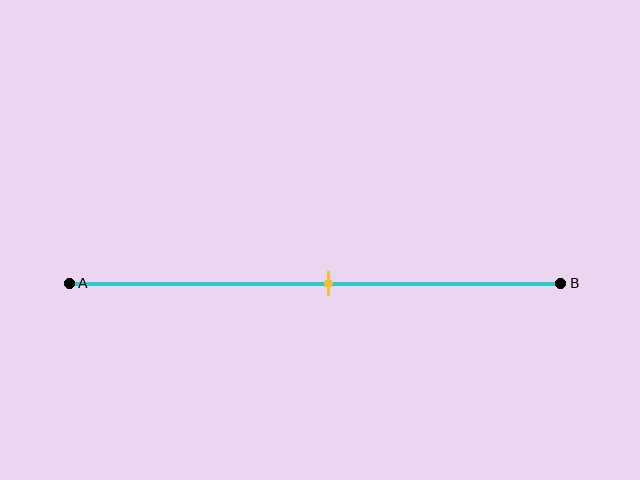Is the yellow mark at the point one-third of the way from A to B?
No, the mark is at about 55% from A, not at the 33% one-third point.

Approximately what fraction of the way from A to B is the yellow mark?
The yellow mark is approximately 55% of the way from A to B.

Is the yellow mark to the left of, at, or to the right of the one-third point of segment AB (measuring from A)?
The yellow mark is to the right of the one-third point of segment AB.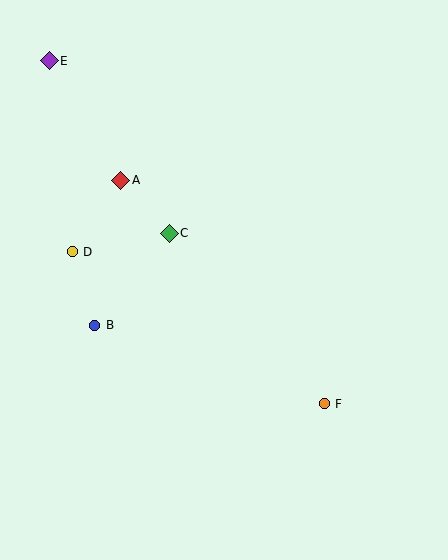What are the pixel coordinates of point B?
Point B is at (95, 325).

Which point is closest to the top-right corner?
Point C is closest to the top-right corner.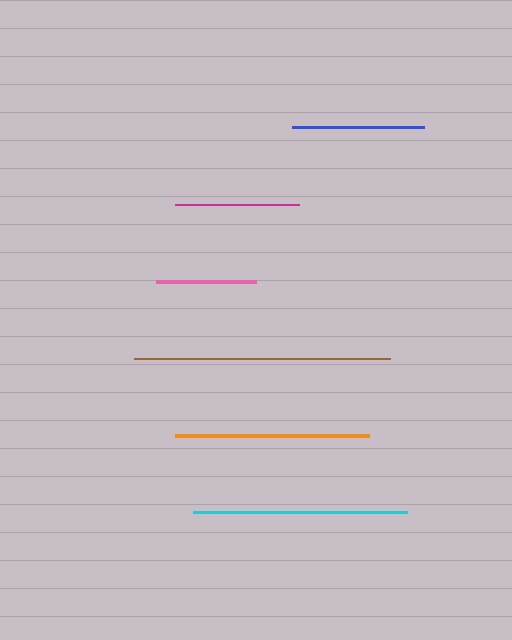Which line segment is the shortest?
The pink line is the shortest at approximately 100 pixels.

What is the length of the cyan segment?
The cyan segment is approximately 214 pixels long.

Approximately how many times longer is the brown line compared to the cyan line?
The brown line is approximately 1.2 times the length of the cyan line.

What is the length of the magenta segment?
The magenta segment is approximately 124 pixels long.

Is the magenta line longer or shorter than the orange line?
The orange line is longer than the magenta line.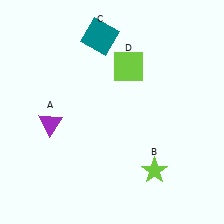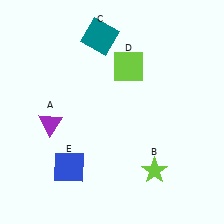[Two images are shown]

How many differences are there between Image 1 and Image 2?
There is 1 difference between the two images.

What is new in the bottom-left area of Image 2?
A blue square (E) was added in the bottom-left area of Image 2.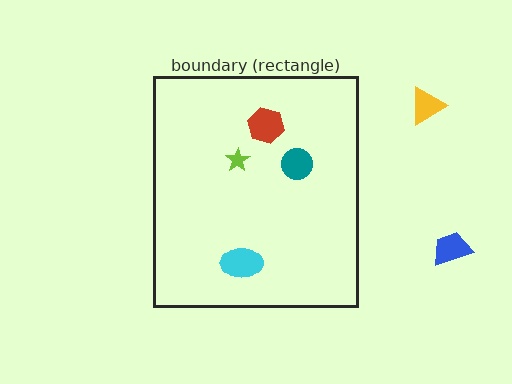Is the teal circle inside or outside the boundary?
Inside.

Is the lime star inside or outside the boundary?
Inside.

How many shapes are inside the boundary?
4 inside, 2 outside.